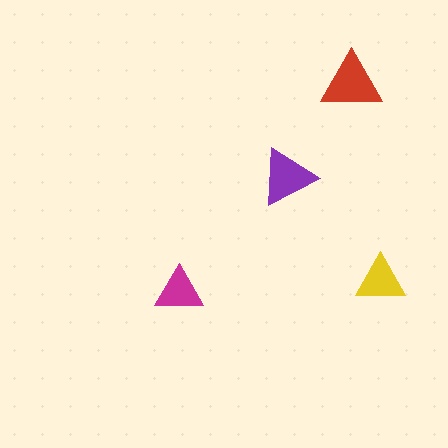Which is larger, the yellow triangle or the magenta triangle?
The yellow one.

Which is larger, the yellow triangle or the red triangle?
The red one.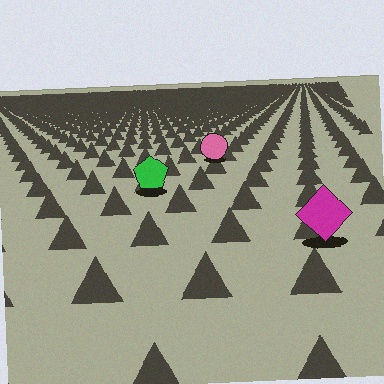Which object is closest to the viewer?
The magenta diamond is closest. The texture marks near it are larger and more spread out.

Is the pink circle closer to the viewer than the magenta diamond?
No. The magenta diamond is closer — you can tell from the texture gradient: the ground texture is coarser near it.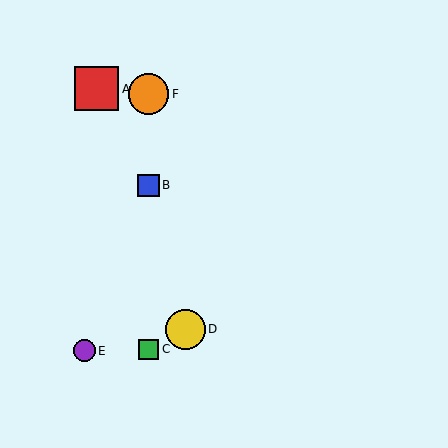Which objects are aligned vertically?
Objects B, C, F are aligned vertically.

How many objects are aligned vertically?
3 objects (B, C, F) are aligned vertically.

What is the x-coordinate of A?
Object A is at x≈97.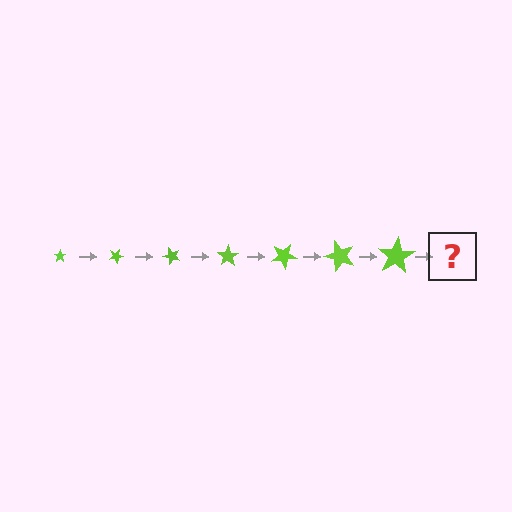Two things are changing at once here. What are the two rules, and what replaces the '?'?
The two rules are that the star grows larger each step and it rotates 25 degrees each step. The '?' should be a star, larger than the previous one and rotated 175 degrees from the start.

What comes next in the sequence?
The next element should be a star, larger than the previous one and rotated 175 degrees from the start.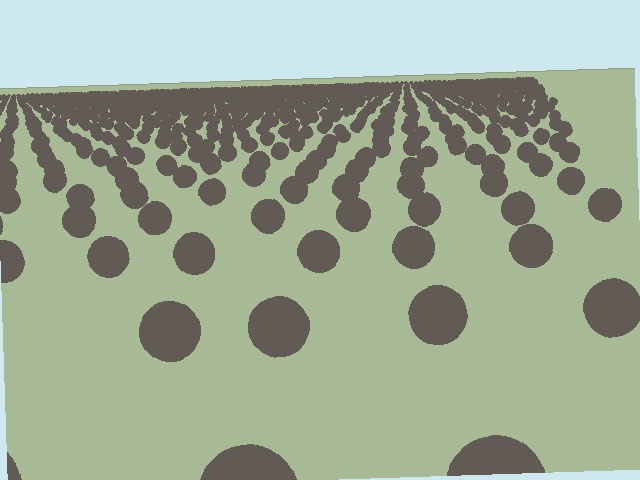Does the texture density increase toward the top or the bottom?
Density increases toward the top.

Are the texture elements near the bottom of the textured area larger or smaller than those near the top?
Larger. Near the bottom, elements are closer to the viewer and appear at a bigger on-screen size.